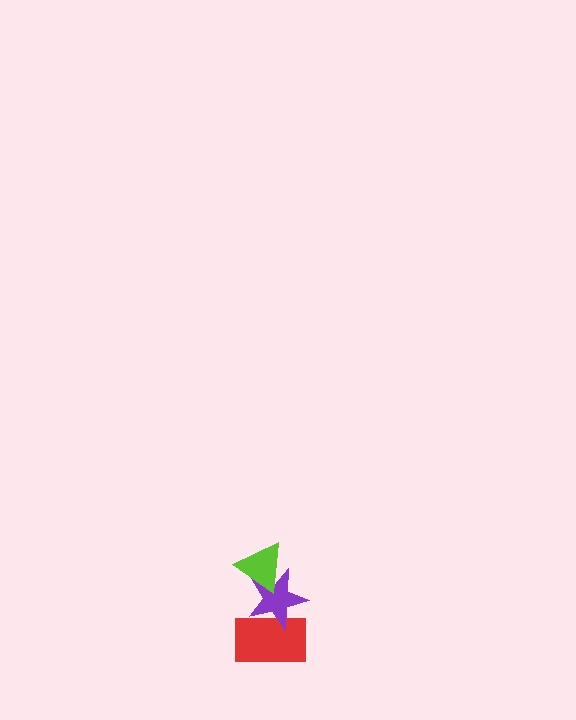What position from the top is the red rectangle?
The red rectangle is 3rd from the top.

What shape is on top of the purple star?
The lime triangle is on top of the purple star.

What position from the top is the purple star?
The purple star is 2nd from the top.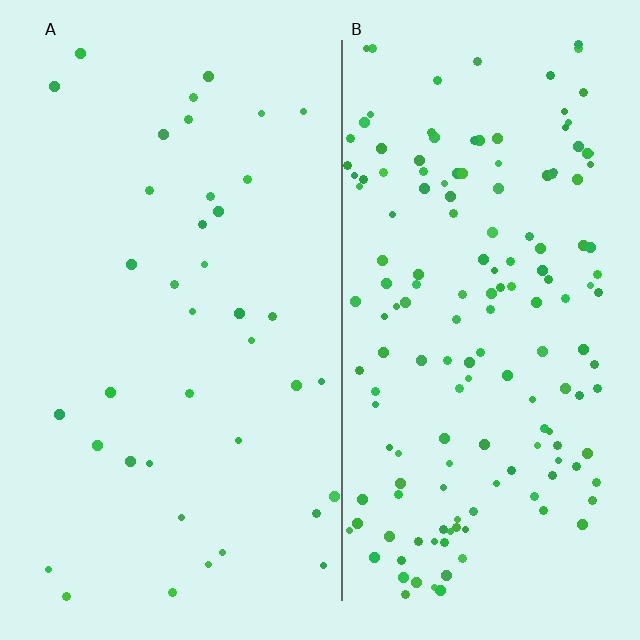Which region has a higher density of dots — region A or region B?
B (the right).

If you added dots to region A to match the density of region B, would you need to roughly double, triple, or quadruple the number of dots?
Approximately quadruple.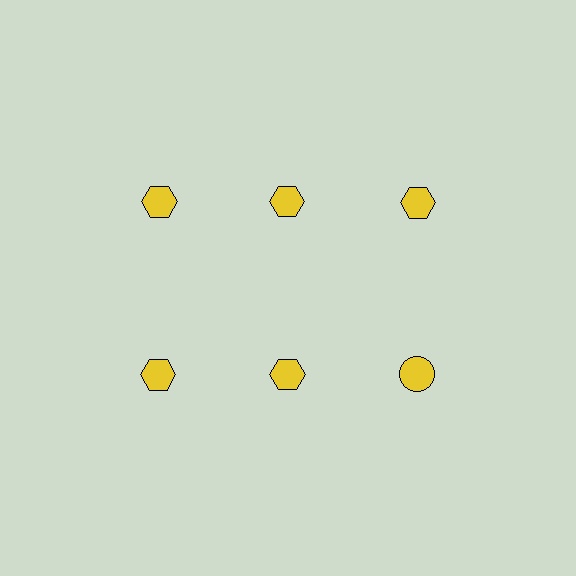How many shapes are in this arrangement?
There are 6 shapes arranged in a grid pattern.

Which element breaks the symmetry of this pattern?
The yellow circle in the second row, center column breaks the symmetry. All other shapes are yellow hexagons.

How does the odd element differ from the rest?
It has a different shape: circle instead of hexagon.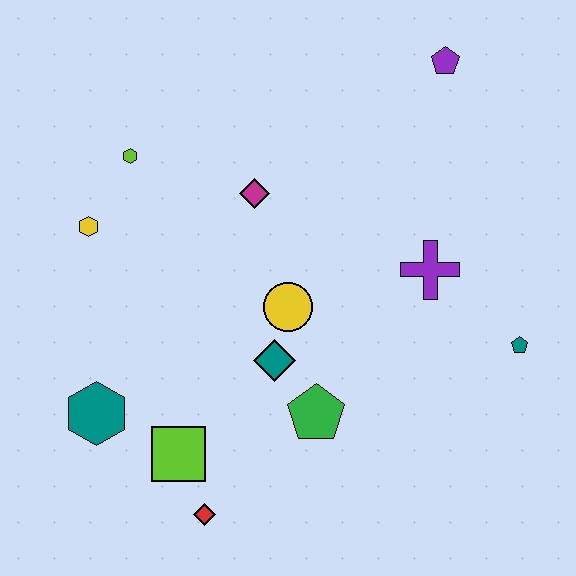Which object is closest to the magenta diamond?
The yellow circle is closest to the magenta diamond.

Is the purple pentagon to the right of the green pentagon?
Yes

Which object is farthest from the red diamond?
The purple pentagon is farthest from the red diamond.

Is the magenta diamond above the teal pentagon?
Yes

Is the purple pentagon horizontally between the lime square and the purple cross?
No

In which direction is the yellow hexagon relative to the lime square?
The yellow hexagon is above the lime square.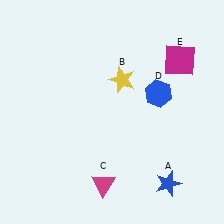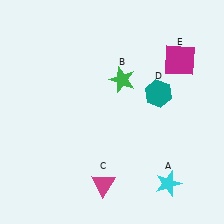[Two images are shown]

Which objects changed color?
A changed from blue to cyan. B changed from yellow to green. D changed from blue to teal.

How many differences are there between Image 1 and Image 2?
There are 3 differences between the two images.